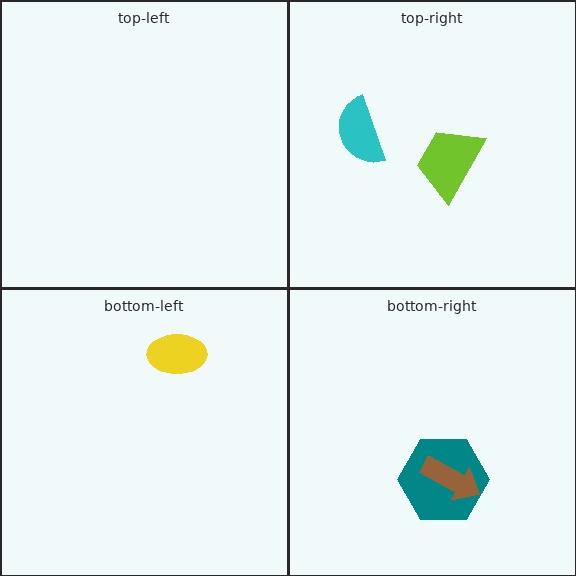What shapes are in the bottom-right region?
The teal hexagon, the brown arrow.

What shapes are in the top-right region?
The cyan semicircle, the lime trapezoid.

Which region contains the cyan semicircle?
The top-right region.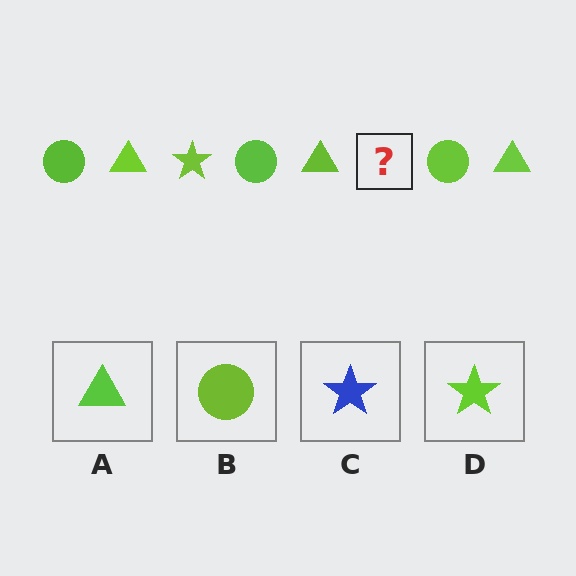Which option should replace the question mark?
Option D.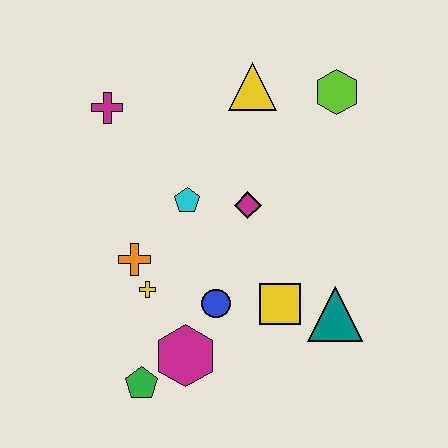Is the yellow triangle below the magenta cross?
No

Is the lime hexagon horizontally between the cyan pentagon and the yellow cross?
No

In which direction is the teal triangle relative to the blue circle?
The teal triangle is to the right of the blue circle.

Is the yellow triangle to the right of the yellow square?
No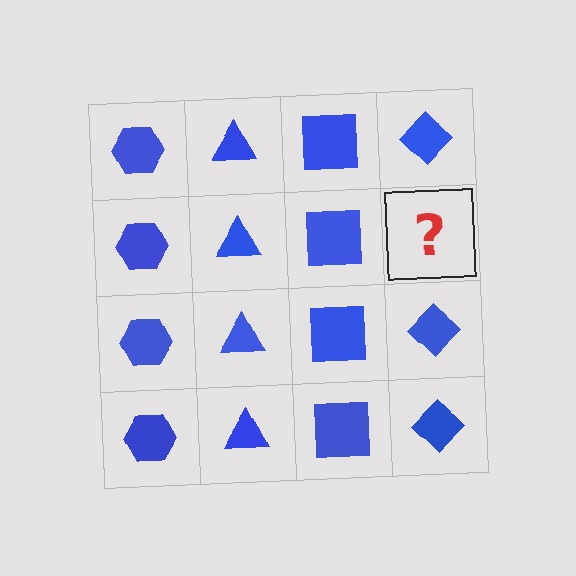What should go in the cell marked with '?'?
The missing cell should contain a blue diamond.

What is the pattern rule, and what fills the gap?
The rule is that each column has a consistent shape. The gap should be filled with a blue diamond.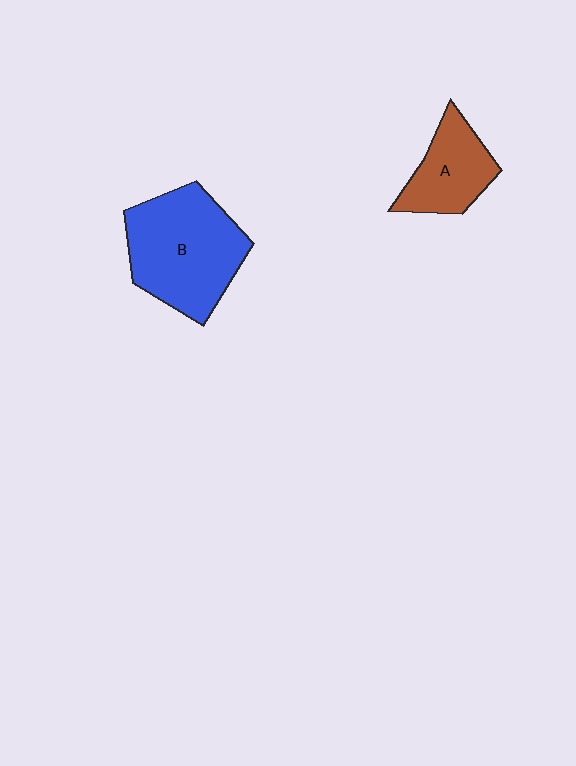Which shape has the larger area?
Shape B (blue).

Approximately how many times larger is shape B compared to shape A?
Approximately 1.8 times.